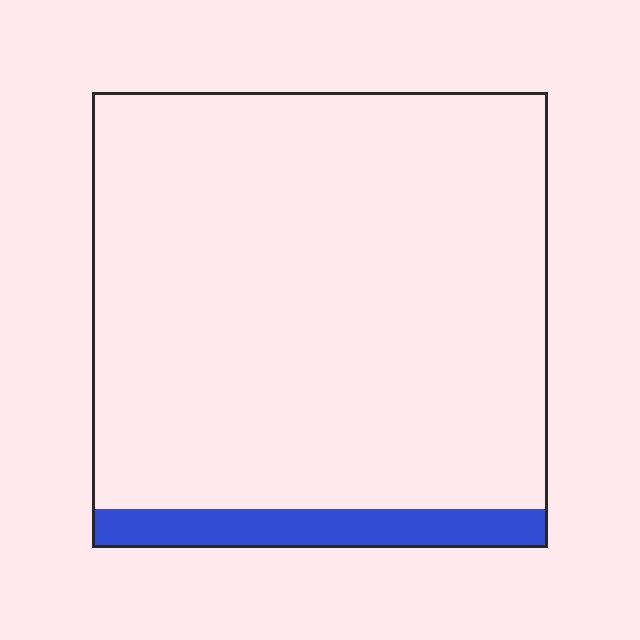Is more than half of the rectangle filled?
No.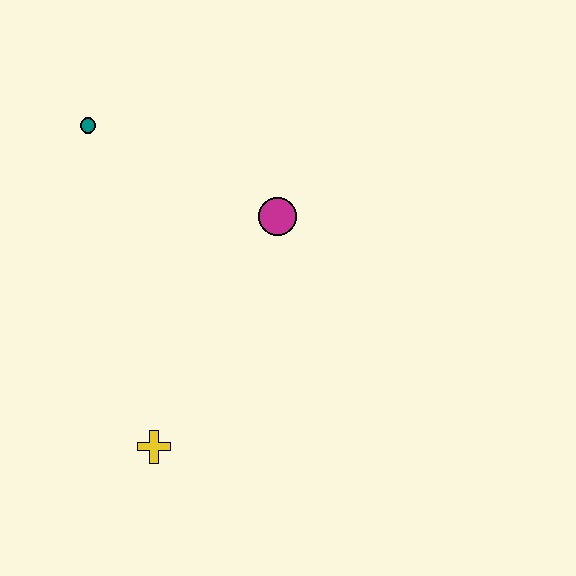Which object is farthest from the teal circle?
The yellow cross is farthest from the teal circle.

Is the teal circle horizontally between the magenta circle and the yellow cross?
No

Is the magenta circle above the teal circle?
No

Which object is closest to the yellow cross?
The magenta circle is closest to the yellow cross.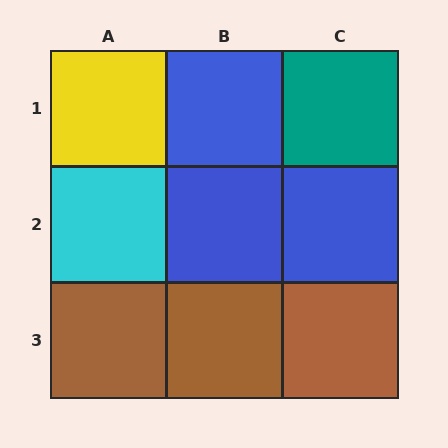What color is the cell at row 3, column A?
Brown.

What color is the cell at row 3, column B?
Brown.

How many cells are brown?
3 cells are brown.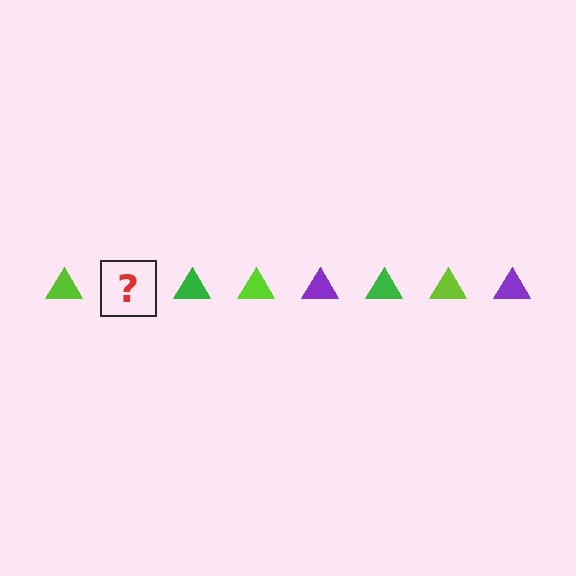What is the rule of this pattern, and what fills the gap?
The rule is that the pattern cycles through lime, purple, green triangles. The gap should be filled with a purple triangle.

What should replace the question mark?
The question mark should be replaced with a purple triangle.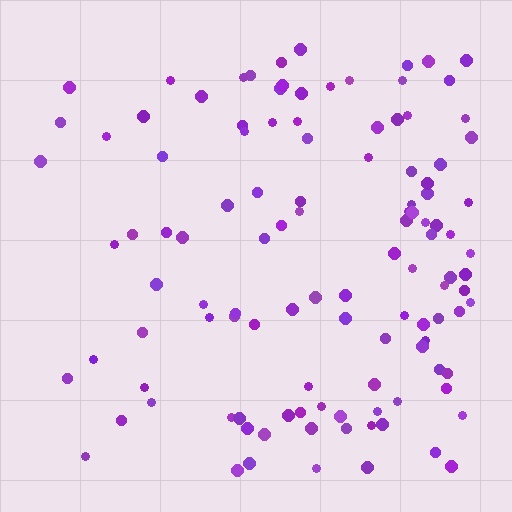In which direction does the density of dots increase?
From left to right, with the right side densest.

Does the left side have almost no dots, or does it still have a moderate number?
Still a moderate number, just noticeably fewer than the right.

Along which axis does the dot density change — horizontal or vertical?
Horizontal.